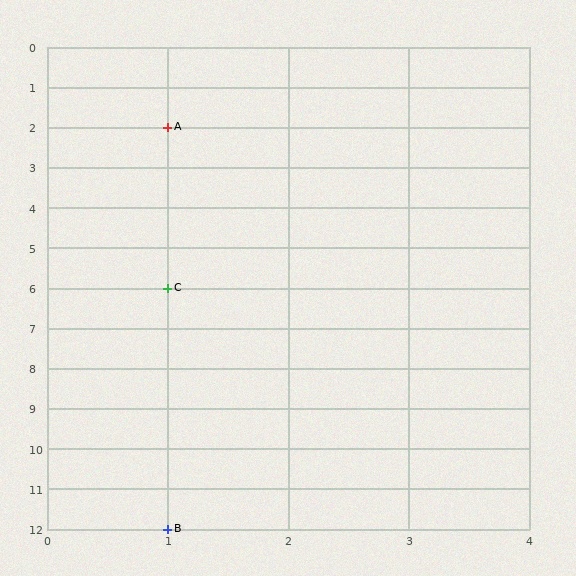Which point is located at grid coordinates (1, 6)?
Point C is at (1, 6).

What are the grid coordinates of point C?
Point C is at grid coordinates (1, 6).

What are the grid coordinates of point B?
Point B is at grid coordinates (1, 12).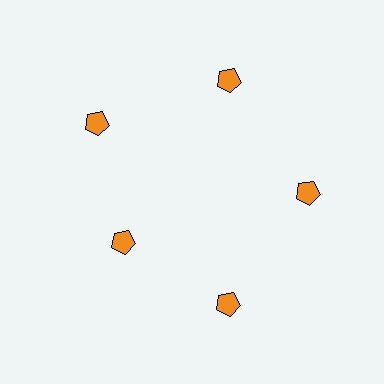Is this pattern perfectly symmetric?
No. The 5 orange pentagons are arranged in a ring, but one element near the 8 o'clock position is pulled inward toward the center, breaking the 5-fold rotational symmetry.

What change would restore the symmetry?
The symmetry would be restored by moving it outward, back onto the ring so that all 5 pentagons sit at equal angles and equal distance from the center.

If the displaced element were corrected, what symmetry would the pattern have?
It would have 5-fold rotational symmetry — the pattern would map onto itself every 72 degrees.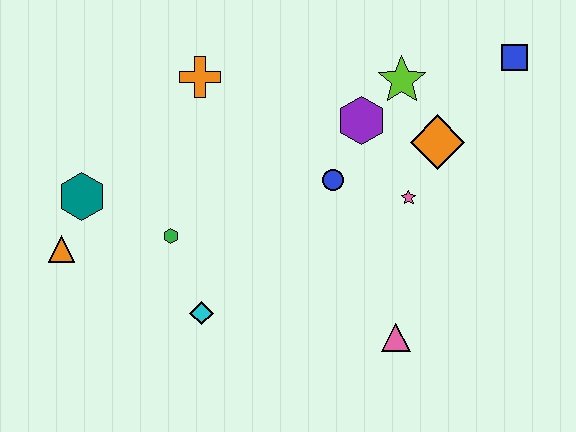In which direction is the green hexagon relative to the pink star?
The green hexagon is to the left of the pink star.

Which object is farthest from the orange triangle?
The blue square is farthest from the orange triangle.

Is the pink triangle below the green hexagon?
Yes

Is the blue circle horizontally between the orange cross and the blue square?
Yes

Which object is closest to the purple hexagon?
The lime star is closest to the purple hexagon.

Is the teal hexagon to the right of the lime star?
No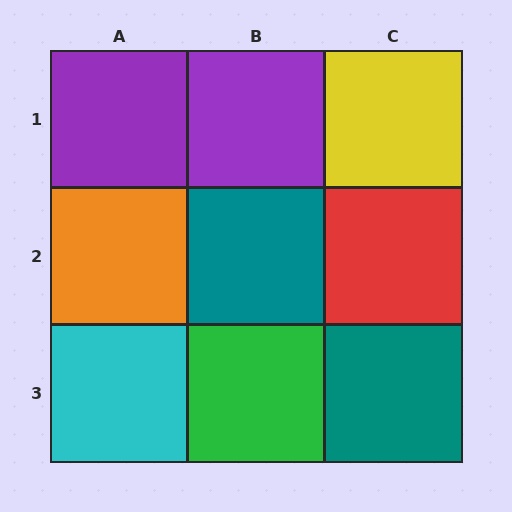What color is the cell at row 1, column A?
Purple.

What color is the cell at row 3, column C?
Teal.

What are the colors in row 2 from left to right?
Orange, teal, red.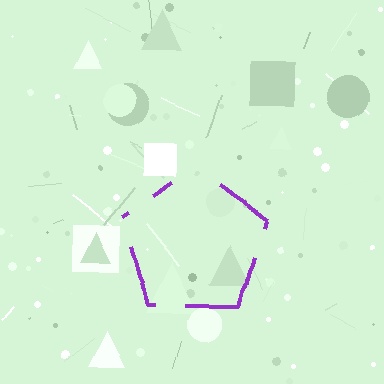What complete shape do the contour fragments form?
The contour fragments form a pentagon.